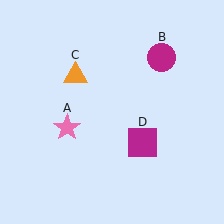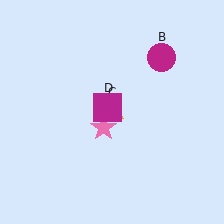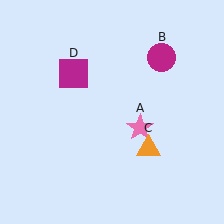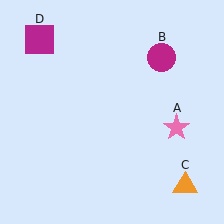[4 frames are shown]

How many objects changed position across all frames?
3 objects changed position: pink star (object A), orange triangle (object C), magenta square (object D).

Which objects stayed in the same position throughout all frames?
Magenta circle (object B) remained stationary.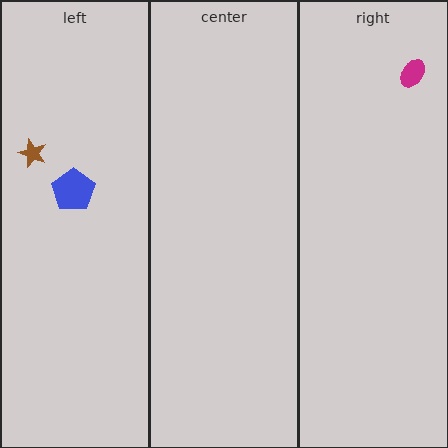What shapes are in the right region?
The magenta ellipse.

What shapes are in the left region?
The blue pentagon, the brown star.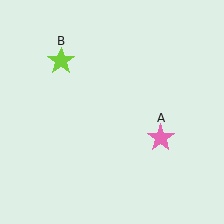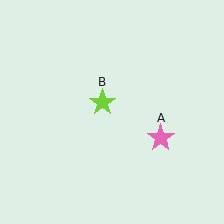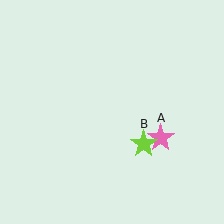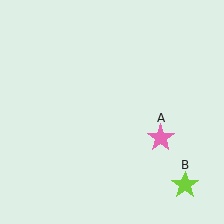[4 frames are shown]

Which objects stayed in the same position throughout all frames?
Pink star (object A) remained stationary.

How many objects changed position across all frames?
1 object changed position: lime star (object B).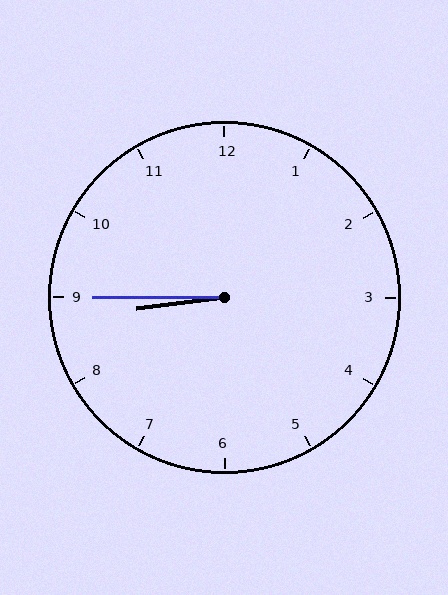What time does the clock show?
8:45.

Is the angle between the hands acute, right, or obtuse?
It is acute.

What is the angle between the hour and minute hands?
Approximately 8 degrees.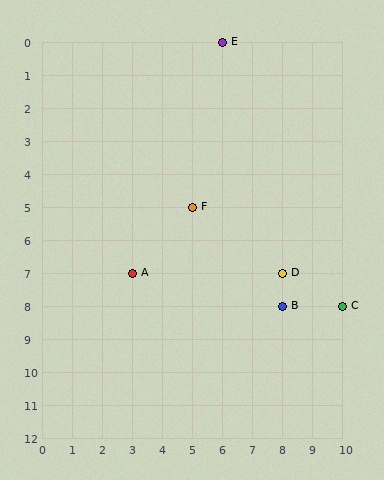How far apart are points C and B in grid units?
Points C and B are 2 columns apart.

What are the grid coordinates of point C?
Point C is at grid coordinates (10, 8).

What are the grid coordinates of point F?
Point F is at grid coordinates (5, 5).